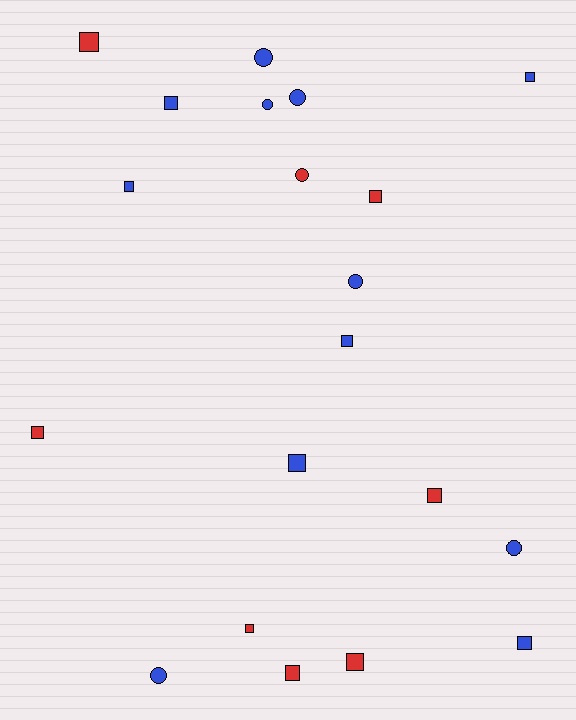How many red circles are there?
There is 1 red circle.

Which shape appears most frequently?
Square, with 13 objects.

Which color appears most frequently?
Blue, with 12 objects.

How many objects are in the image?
There are 20 objects.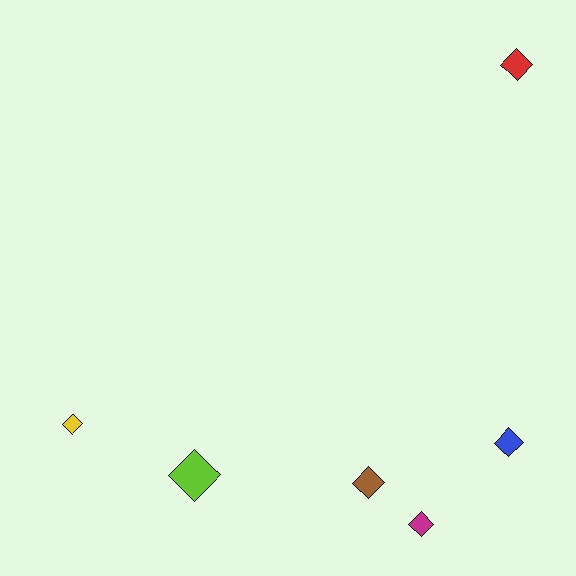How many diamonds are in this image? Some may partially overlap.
There are 6 diamonds.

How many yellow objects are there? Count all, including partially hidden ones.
There is 1 yellow object.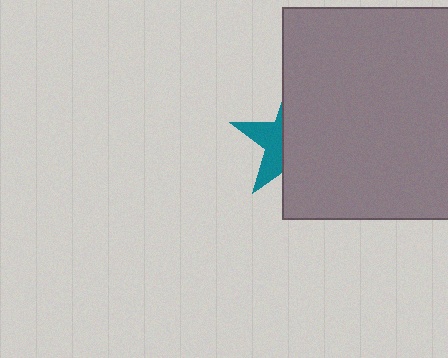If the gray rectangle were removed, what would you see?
You would see the complete teal star.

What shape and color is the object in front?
The object in front is a gray rectangle.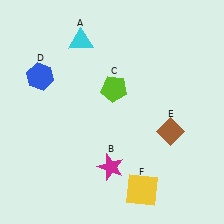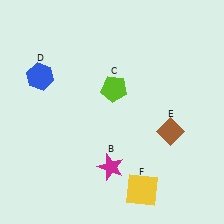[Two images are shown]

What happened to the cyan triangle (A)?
The cyan triangle (A) was removed in Image 2. It was in the top-left area of Image 1.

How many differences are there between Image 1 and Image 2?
There is 1 difference between the two images.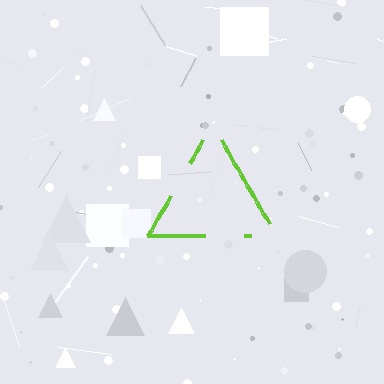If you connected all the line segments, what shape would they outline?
They would outline a triangle.